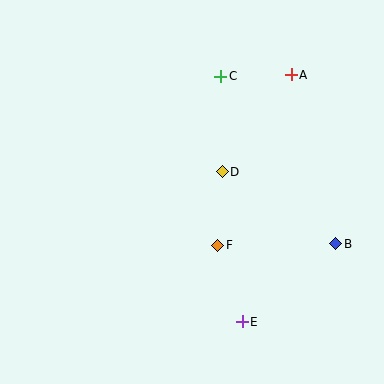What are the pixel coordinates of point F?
Point F is at (218, 245).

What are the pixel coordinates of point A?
Point A is at (291, 75).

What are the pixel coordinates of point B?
Point B is at (336, 244).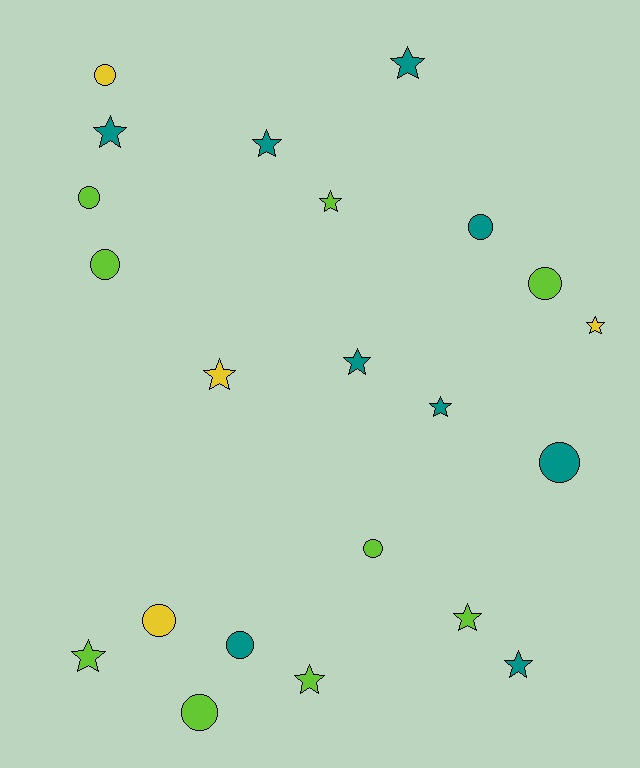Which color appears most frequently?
Lime, with 9 objects.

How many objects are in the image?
There are 22 objects.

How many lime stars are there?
There are 4 lime stars.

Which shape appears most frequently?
Star, with 12 objects.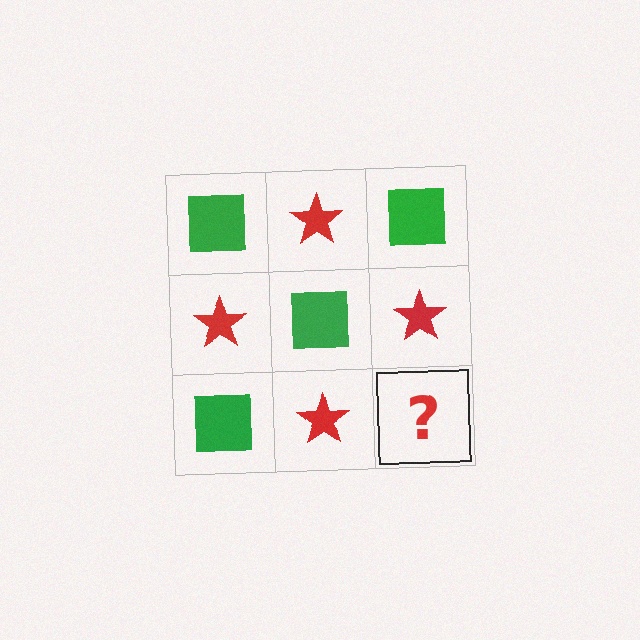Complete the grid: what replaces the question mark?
The question mark should be replaced with a green square.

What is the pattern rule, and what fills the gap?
The rule is that it alternates green square and red star in a checkerboard pattern. The gap should be filled with a green square.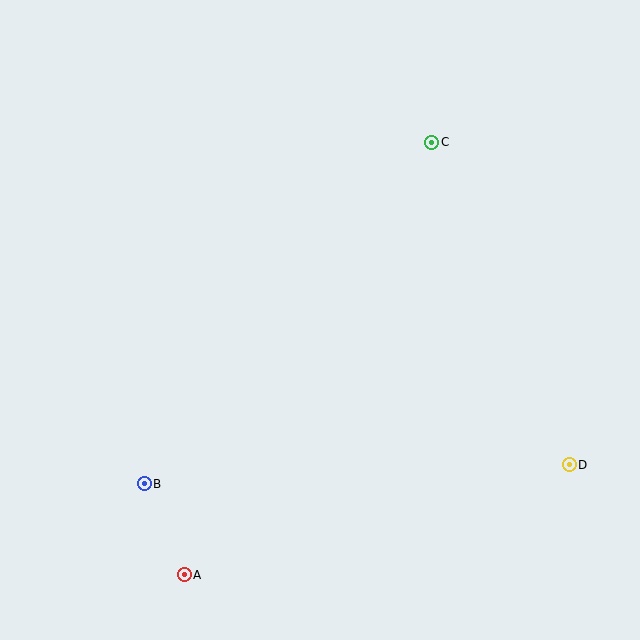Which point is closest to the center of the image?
Point C at (432, 142) is closest to the center.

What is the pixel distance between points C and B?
The distance between C and B is 447 pixels.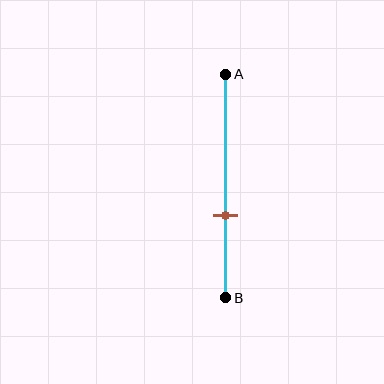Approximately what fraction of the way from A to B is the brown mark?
The brown mark is approximately 65% of the way from A to B.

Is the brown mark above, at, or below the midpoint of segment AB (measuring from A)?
The brown mark is below the midpoint of segment AB.